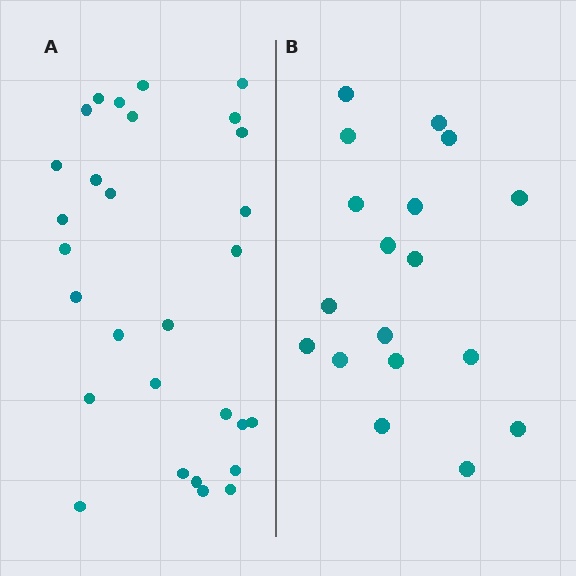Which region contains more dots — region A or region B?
Region A (the left region) has more dots.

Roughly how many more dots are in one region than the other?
Region A has roughly 12 or so more dots than region B.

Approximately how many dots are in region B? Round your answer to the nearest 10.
About 20 dots. (The exact count is 18, which rounds to 20.)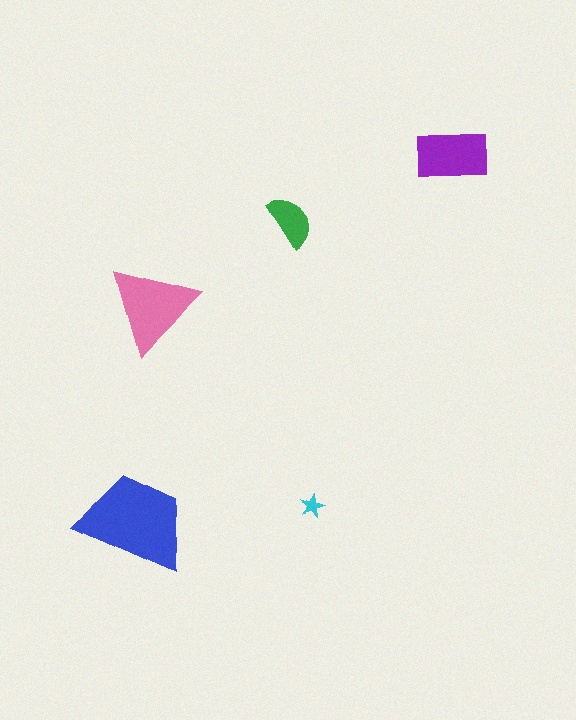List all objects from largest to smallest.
The blue trapezoid, the pink triangle, the purple rectangle, the green semicircle, the cyan star.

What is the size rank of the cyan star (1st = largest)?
5th.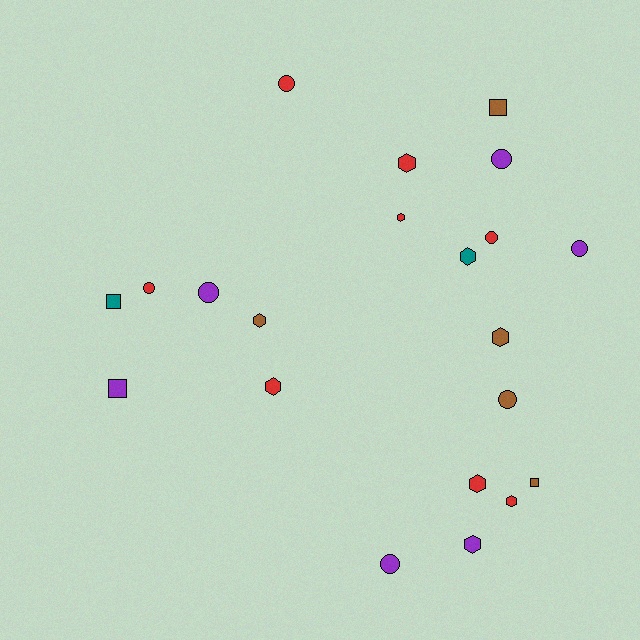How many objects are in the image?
There are 21 objects.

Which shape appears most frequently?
Hexagon, with 9 objects.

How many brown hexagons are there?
There are 2 brown hexagons.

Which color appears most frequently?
Red, with 8 objects.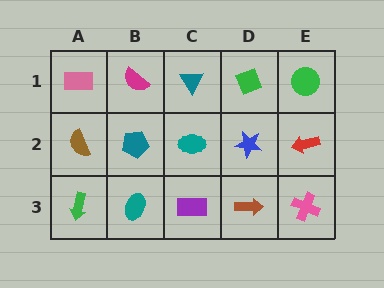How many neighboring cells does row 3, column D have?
3.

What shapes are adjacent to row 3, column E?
A red arrow (row 2, column E), a brown arrow (row 3, column D).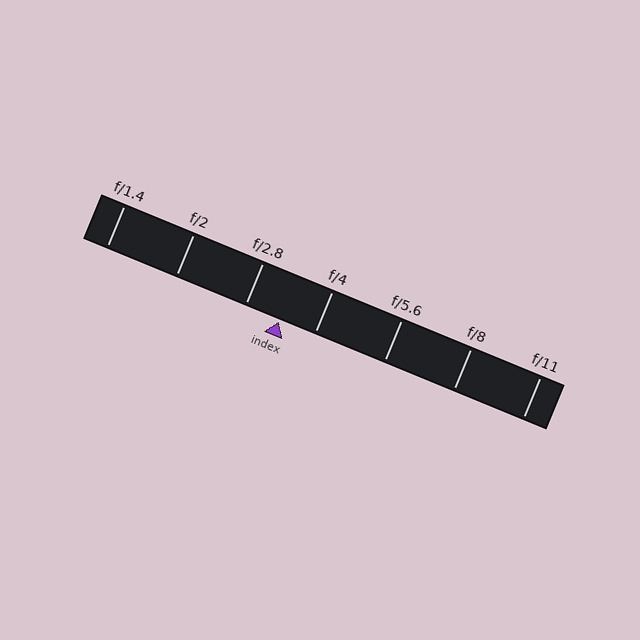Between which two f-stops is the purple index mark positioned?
The index mark is between f/2.8 and f/4.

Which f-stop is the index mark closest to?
The index mark is closest to f/2.8.